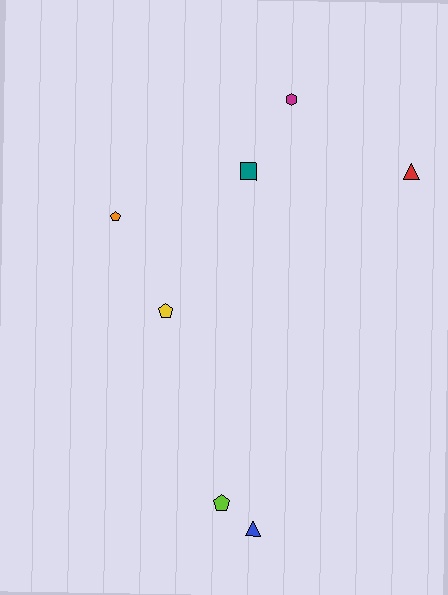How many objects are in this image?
There are 7 objects.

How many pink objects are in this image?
There are no pink objects.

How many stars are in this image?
There are no stars.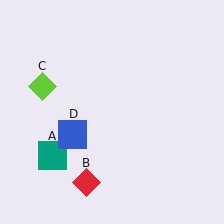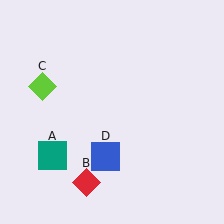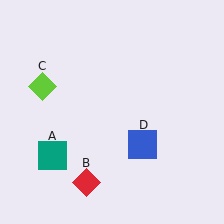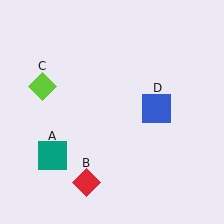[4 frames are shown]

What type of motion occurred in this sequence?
The blue square (object D) rotated counterclockwise around the center of the scene.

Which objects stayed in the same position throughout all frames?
Teal square (object A) and red diamond (object B) and lime diamond (object C) remained stationary.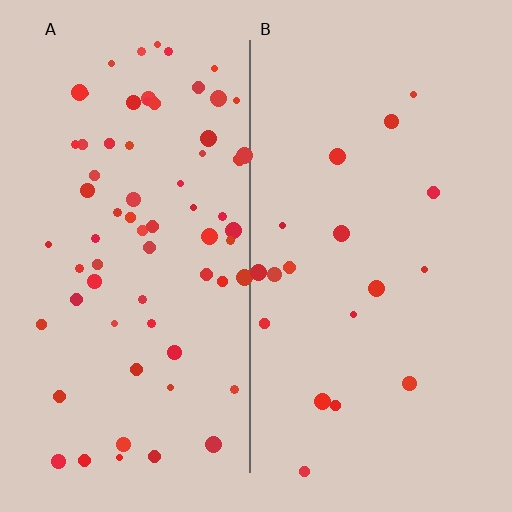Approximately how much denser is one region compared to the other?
Approximately 3.7× — region A over region B.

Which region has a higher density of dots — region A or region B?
A (the left).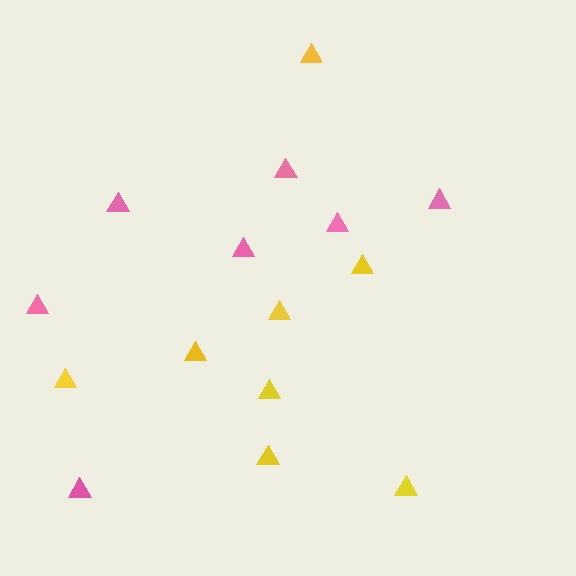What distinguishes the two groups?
There are 2 groups: one group of pink triangles (7) and one group of yellow triangles (8).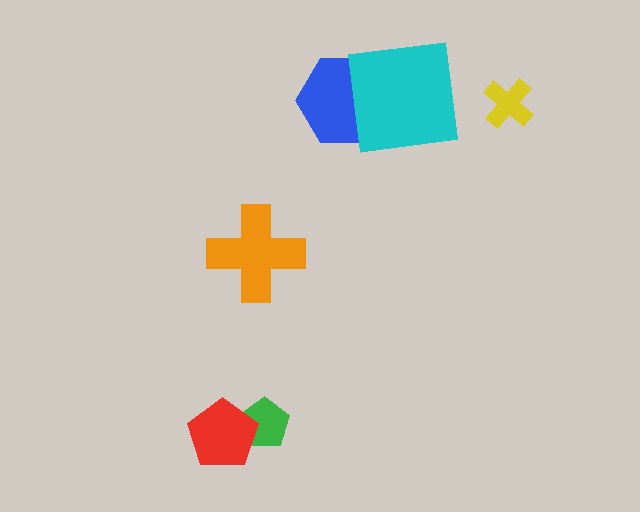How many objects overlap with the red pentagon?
1 object overlaps with the red pentagon.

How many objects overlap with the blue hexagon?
1 object overlaps with the blue hexagon.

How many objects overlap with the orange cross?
0 objects overlap with the orange cross.